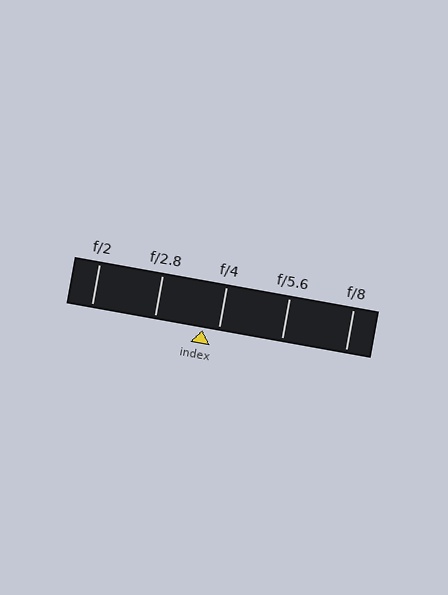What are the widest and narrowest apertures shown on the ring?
The widest aperture shown is f/2 and the narrowest is f/8.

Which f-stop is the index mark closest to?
The index mark is closest to f/4.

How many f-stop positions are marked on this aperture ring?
There are 5 f-stop positions marked.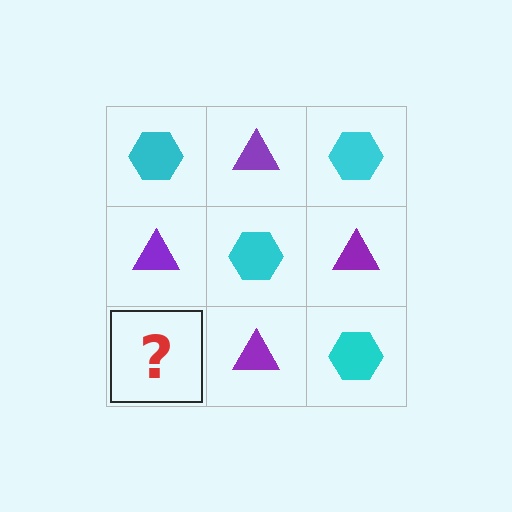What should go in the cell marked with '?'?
The missing cell should contain a cyan hexagon.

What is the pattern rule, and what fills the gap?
The rule is that it alternates cyan hexagon and purple triangle in a checkerboard pattern. The gap should be filled with a cyan hexagon.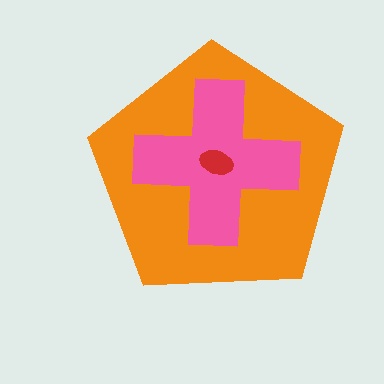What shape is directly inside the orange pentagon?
The pink cross.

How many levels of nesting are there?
3.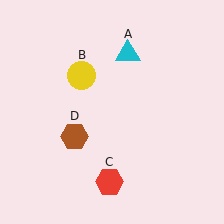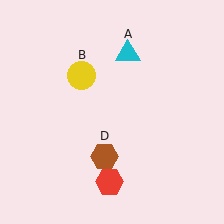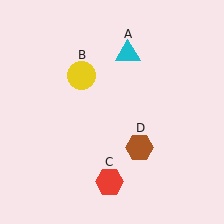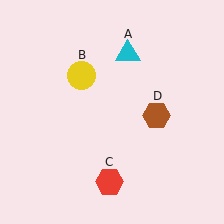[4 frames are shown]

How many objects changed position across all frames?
1 object changed position: brown hexagon (object D).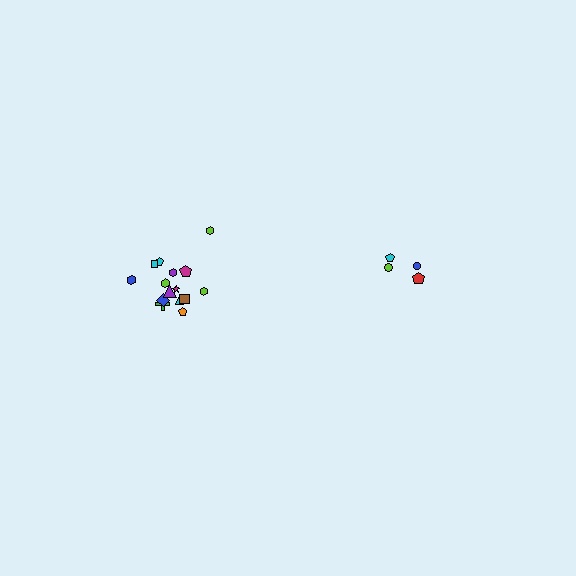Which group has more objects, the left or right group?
The left group.